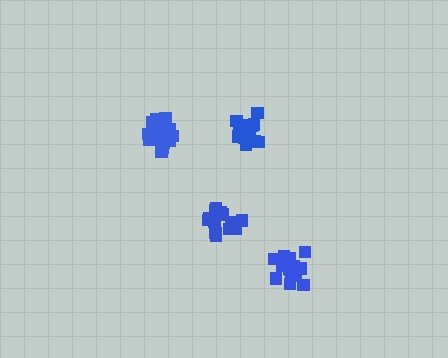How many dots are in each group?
Group 1: 14 dots, Group 2: 20 dots, Group 3: 14 dots, Group 4: 17 dots (65 total).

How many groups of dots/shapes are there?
There are 4 groups.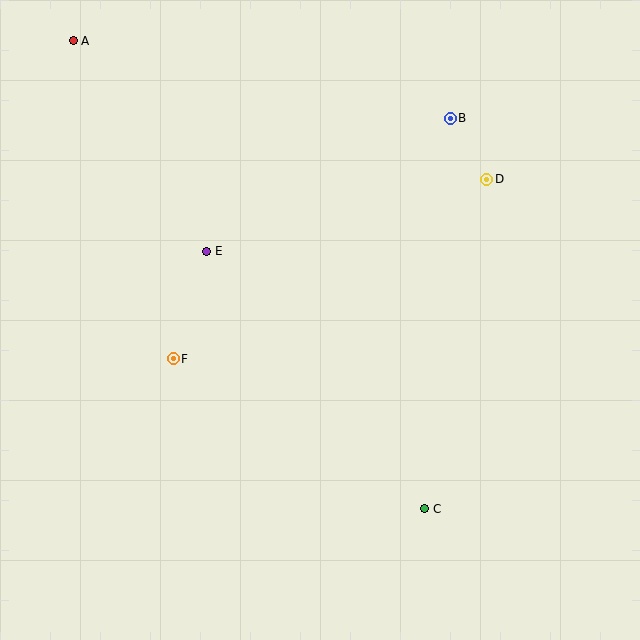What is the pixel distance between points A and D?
The distance between A and D is 436 pixels.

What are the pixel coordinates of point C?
Point C is at (425, 509).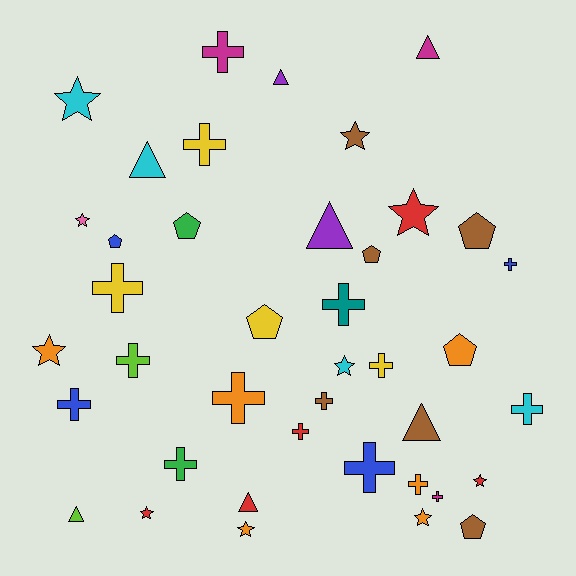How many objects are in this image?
There are 40 objects.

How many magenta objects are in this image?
There are 3 magenta objects.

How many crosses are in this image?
There are 16 crosses.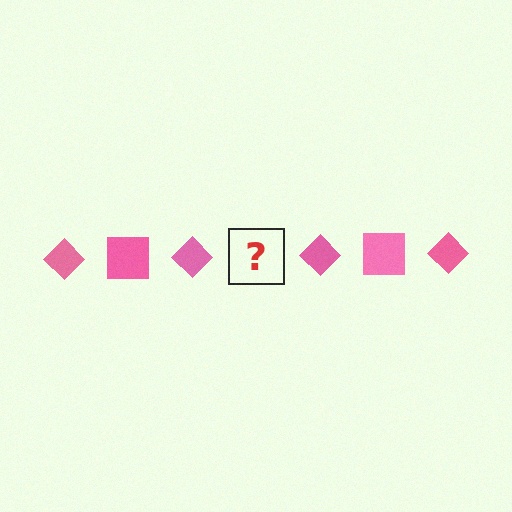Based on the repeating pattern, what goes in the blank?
The blank should be a pink square.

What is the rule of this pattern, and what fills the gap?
The rule is that the pattern cycles through diamond, square shapes in pink. The gap should be filled with a pink square.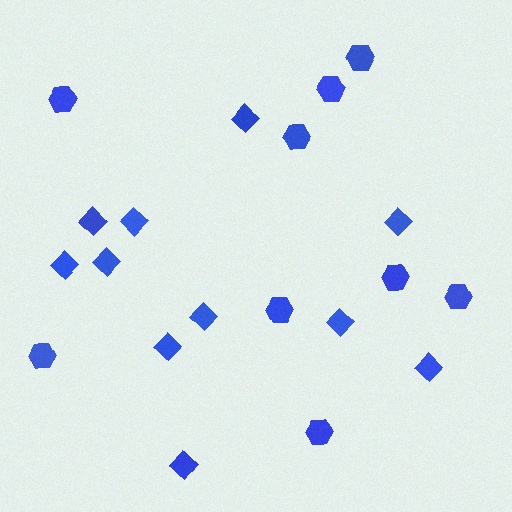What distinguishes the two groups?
There are 2 groups: one group of diamonds (11) and one group of hexagons (9).